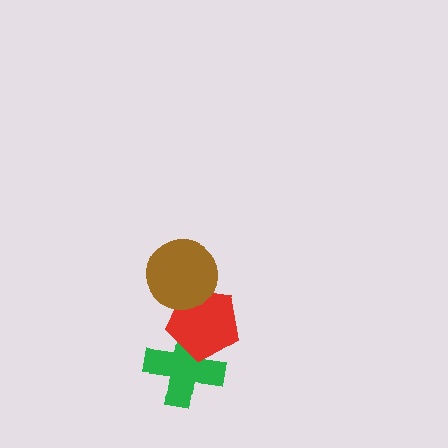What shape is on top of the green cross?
The red pentagon is on top of the green cross.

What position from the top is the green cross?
The green cross is 3rd from the top.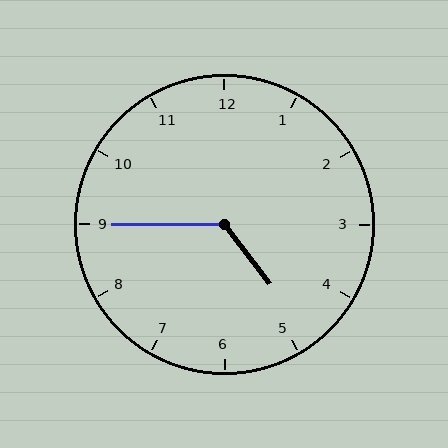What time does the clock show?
4:45.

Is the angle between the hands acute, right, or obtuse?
It is obtuse.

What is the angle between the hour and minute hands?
Approximately 128 degrees.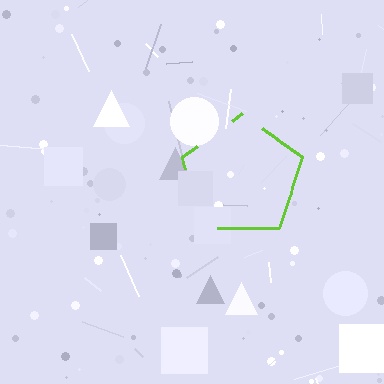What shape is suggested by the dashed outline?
The dashed outline suggests a pentagon.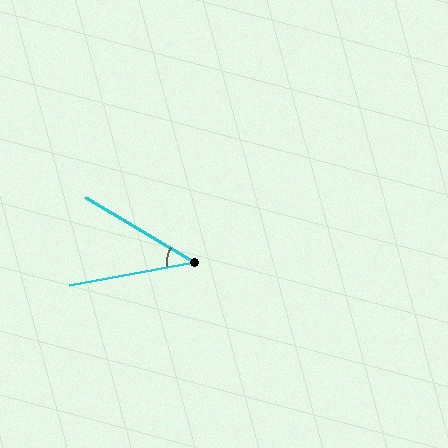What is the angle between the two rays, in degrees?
Approximately 41 degrees.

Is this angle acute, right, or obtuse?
It is acute.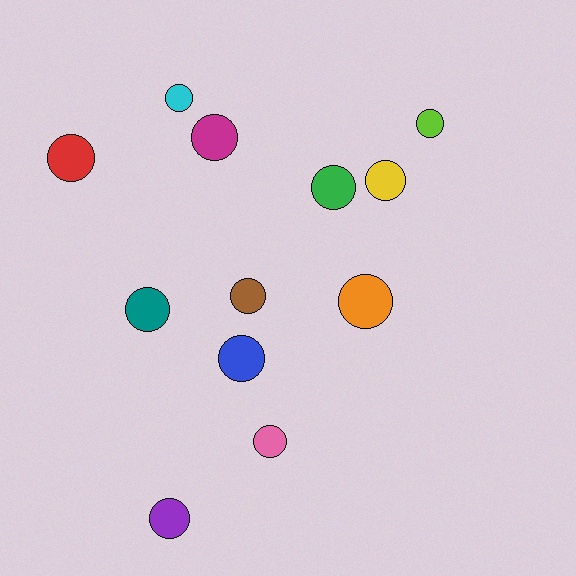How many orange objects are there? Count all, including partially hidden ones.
There is 1 orange object.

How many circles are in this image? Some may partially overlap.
There are 12 circles.